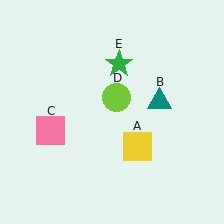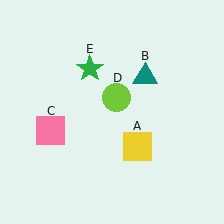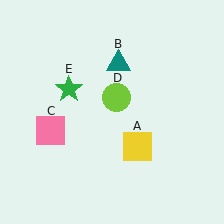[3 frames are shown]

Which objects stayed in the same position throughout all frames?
Yellow square (object A) and pink square (object C) and lime circle (object D) remained stationary.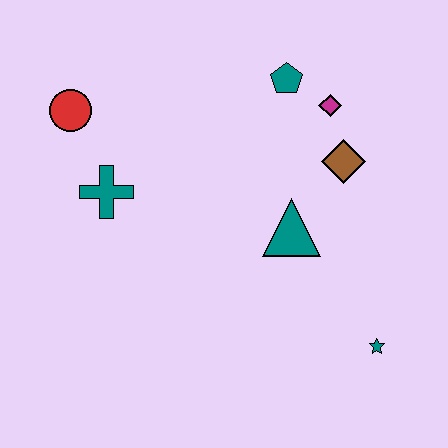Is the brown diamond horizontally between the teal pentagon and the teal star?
Yes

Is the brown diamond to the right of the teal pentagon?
Yes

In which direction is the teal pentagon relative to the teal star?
The teal pentagon is above the teal star.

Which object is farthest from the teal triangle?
The red circle is farthest from the teal triangle.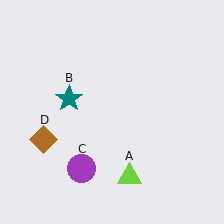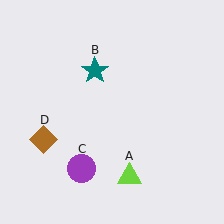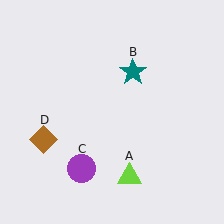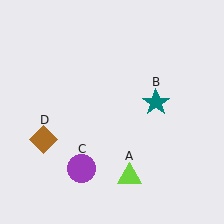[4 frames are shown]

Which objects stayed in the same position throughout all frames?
Lime triangle (object A) and purple circle (object C) and brown diamond (object D) remained stationary.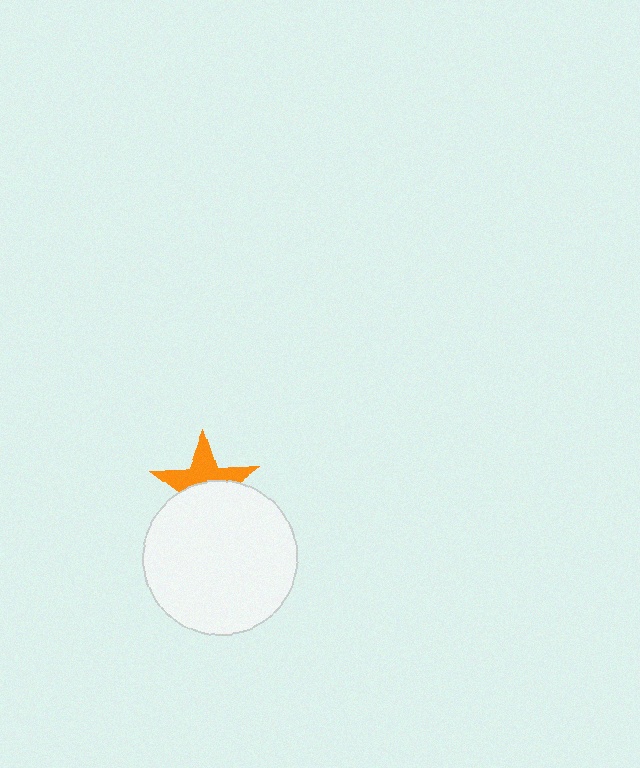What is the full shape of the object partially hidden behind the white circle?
The partially hidden object is an orange star.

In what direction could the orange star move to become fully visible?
The orange star could move up. That would shift it out from behind the white circle entirely.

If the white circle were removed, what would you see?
You would see the complete orange star.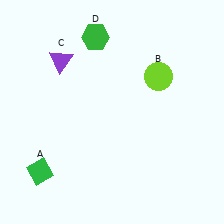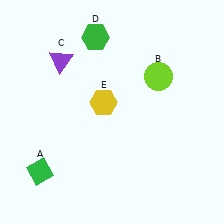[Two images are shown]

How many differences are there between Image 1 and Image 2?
There is 1 difference between the two images.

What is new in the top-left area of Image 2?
A yellow hexagon (E) was added in the top-left area of Image 2.